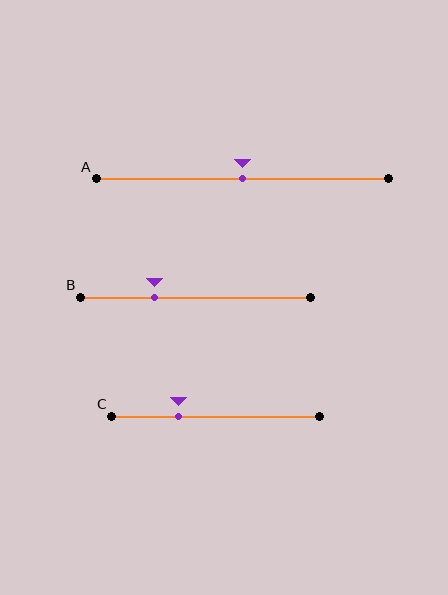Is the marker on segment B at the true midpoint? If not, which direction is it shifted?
No, the marker on segment B is shifted to the left by about 18% of the segment length.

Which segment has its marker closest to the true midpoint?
Segment A has its marker closest to the true midpoint.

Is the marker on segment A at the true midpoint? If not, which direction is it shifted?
Yes, the marker on segment A is at the true midpoint.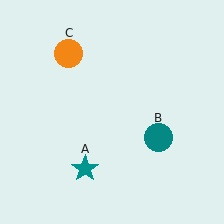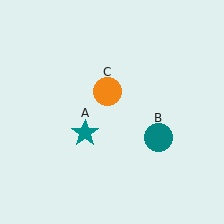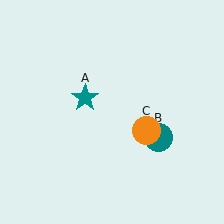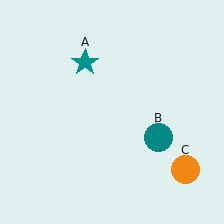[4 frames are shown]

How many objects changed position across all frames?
2 objects changed position: teal star (object A), orange circle (object C).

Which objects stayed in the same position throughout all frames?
Teal circle (object B) remained stationary.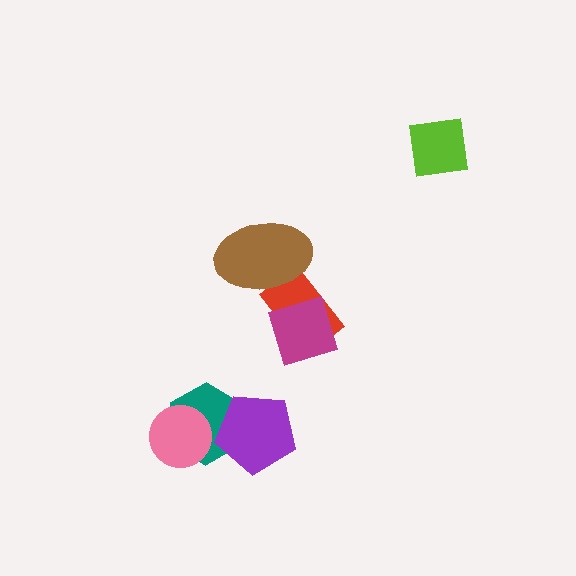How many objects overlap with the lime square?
0 objects overlap with the lime square.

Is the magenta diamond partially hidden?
No, no other shape covers it.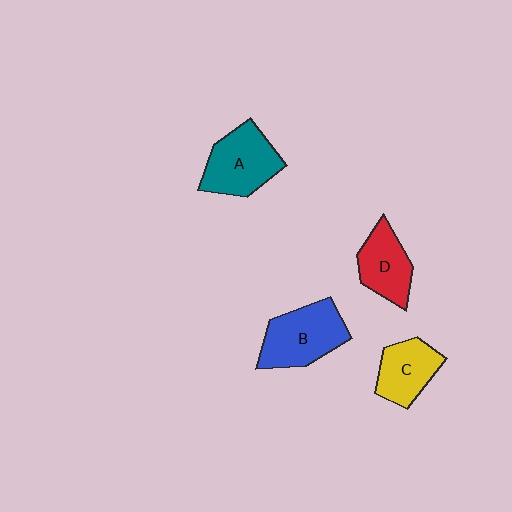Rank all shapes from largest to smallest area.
From largest to smallest: B (blue), A (teal), D (red), C (yellow).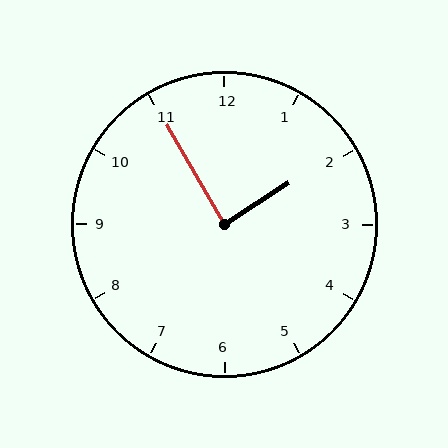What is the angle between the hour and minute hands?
Approximately 88 degrees.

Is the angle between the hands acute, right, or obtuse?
It is right.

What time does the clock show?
1:55.